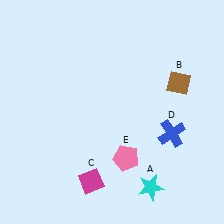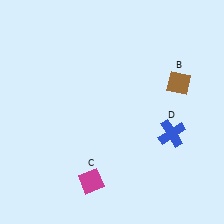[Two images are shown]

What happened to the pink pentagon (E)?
The pink pentagon (E) was removed in Image 2. It was in the bottom-right area of Image 1.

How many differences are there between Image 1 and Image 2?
There are 2 differences between the two images.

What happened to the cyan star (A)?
The cyan star (A) was removed in Image 2. It was in the bottom-right area of Image 1.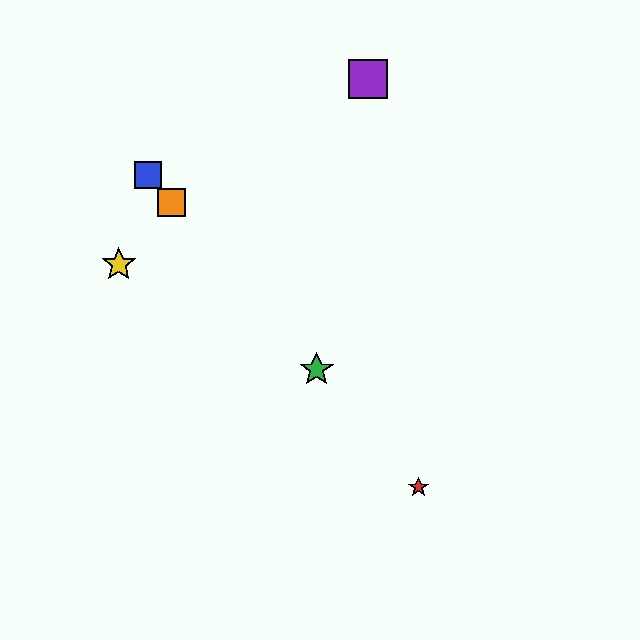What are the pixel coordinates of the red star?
The red star is at (418, 487).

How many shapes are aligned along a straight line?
4 shapes (the red star, the blue square, the green star, the orange square) are aligned along a straight line.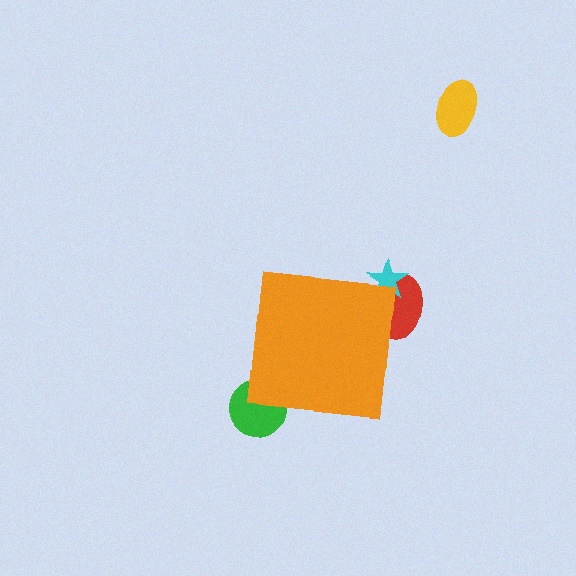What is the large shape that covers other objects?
An orange square.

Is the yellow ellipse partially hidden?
No, the yellow ellipse is fully visible.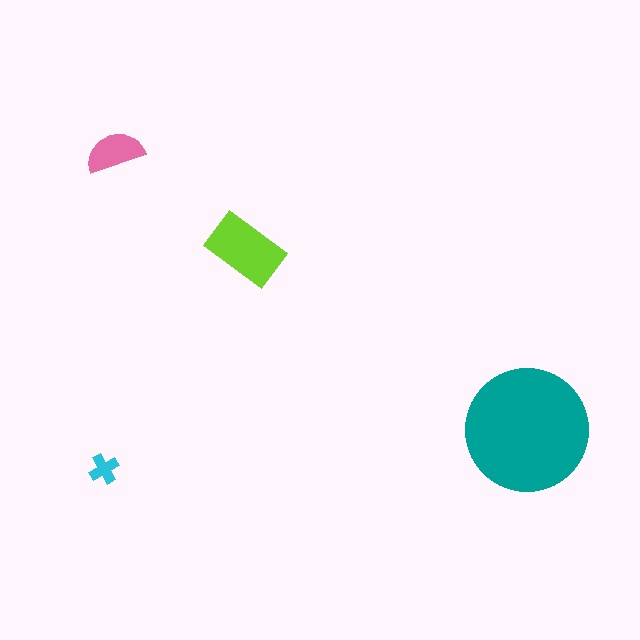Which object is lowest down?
The cyan cross is bottommost.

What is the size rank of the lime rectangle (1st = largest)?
2nd.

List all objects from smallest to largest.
The cyan cross, the pink semicircle, the lime rectangle, the teal circle.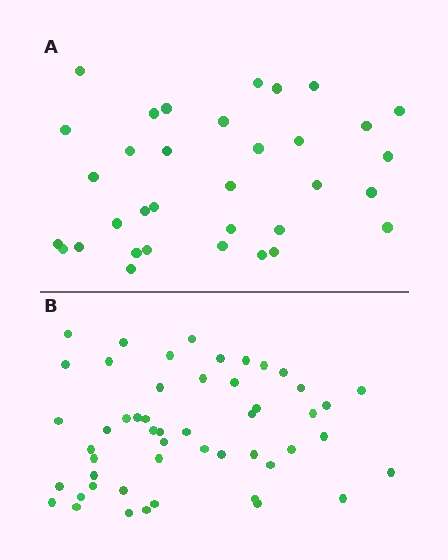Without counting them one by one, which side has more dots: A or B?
Region B (the bottom region) has more dots.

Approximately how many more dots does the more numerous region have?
Region B has approximately 15 more dots than region A.